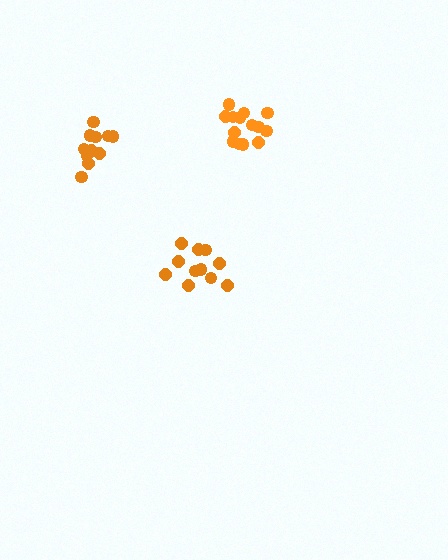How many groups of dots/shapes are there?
There are 3 groups.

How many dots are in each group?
Group 1: 14 dots, Group 2: 11 dots, Group 3: 11 dots (36 total).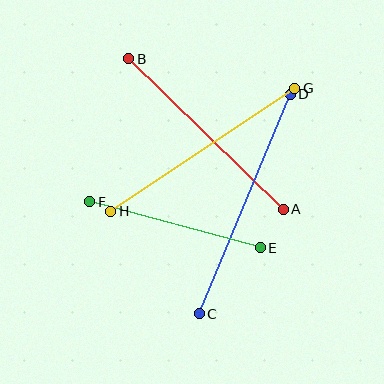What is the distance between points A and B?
The distance is approximately 216 pixels.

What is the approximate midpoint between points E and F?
The midpoint is at approximately (175, 225) pixels.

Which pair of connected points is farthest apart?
Points C and D are farthest apart.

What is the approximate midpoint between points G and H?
The midpoint is at approximately (203, 150) pixels.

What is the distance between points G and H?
The distance is approximately 221 pixels.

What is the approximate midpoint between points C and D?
The midpoint is at approximately (245, 204) pixels.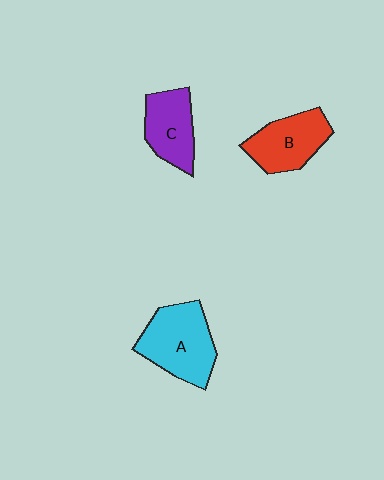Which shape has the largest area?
Shape A (cyan).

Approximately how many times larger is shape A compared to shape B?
Approximately 1.2 times.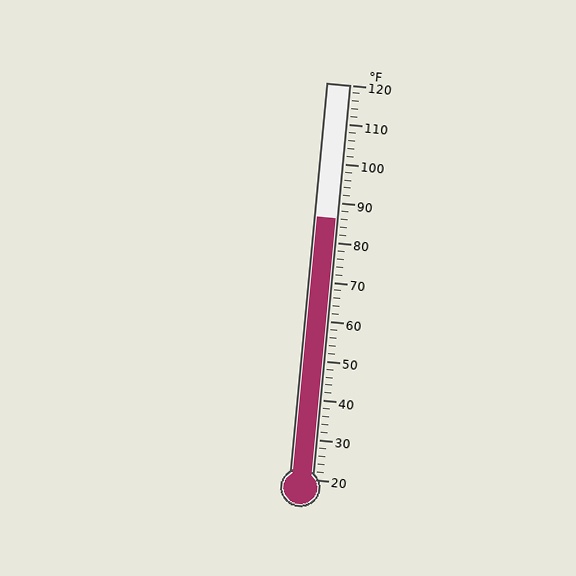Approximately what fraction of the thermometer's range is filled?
The thermometer is filled to approximately 65% of its range.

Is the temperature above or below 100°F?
The temperature is below 100°F.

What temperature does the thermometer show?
The thermometer shows approximately 86°F.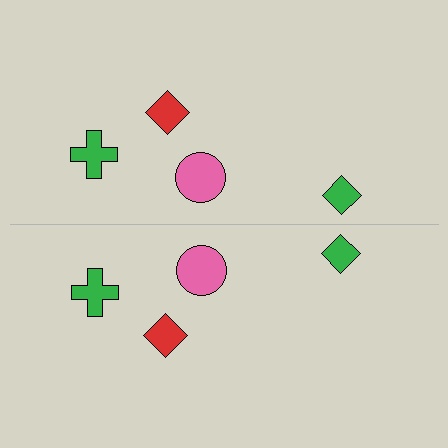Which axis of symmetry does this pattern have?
The pattern has a horizontal axis of symmetry running through the center of the image.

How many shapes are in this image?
There are 8 shapes in this image.